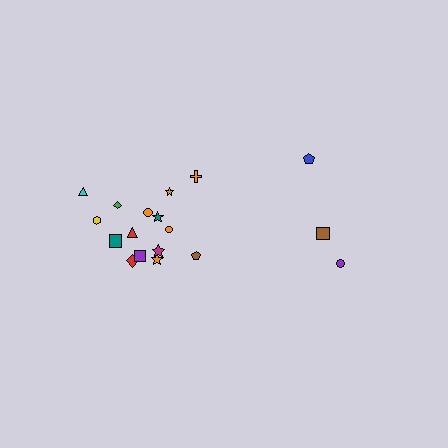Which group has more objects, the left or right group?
The left group.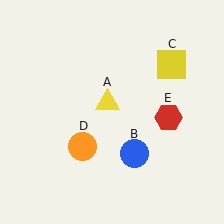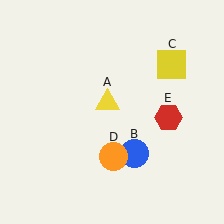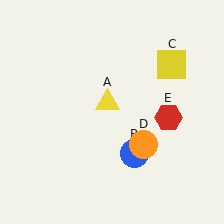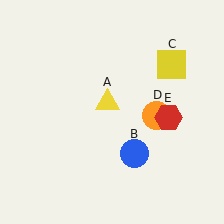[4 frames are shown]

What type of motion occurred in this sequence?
The orange circle (object D) rotated counterclockwise around the center of the scene.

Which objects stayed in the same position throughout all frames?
Yellow triangle (object A) and blue circle (object B) and yellow square (object C) and red hexagon (object E) remained stationary.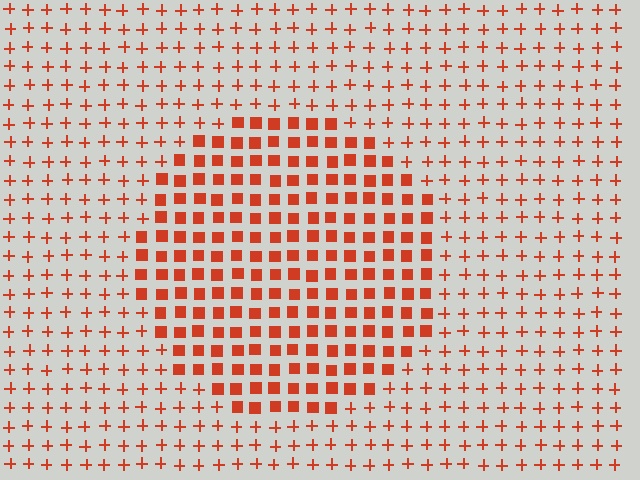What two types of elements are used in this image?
The image uses squares inside the circle region and plus signs outside it.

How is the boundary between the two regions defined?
The boundary is defined by a change in element shape: squares inside vs. plus signs outside. All elements share the same color and spacing.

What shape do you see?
I see a circle.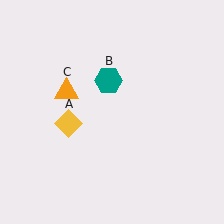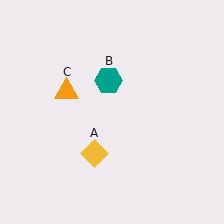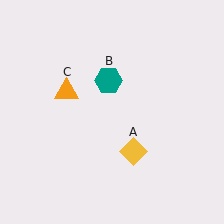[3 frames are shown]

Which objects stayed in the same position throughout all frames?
Teal hexagon (object B) and orange triangle (object C) remained stationary.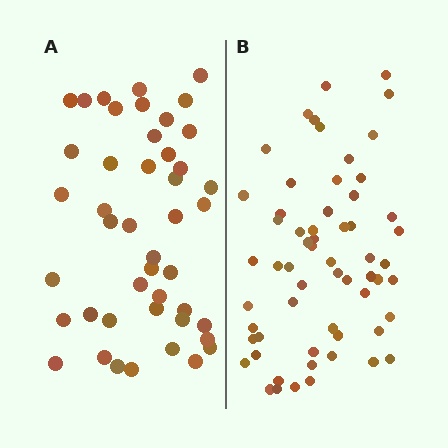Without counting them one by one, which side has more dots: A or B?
Region B (the right region) has more dots.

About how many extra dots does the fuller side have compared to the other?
Region B has approximately 15 more dots than region A.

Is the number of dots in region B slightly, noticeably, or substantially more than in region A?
Region B has noticeably more, but not dramatically so. The ratio is roughly 1.3 to 1.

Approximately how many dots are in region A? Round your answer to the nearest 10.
About 40 dots. (The exact count is 45, which rounds to 40.)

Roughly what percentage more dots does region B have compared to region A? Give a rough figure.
About 35% more.